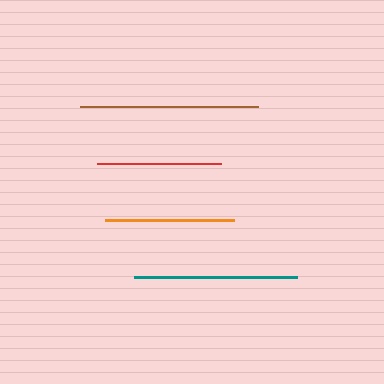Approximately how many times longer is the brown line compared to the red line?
The brown line is approximately 1.4 times the length of the red line.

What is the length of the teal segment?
The teal segment is approximately 163 pixels long.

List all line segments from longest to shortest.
From longest to shortest: brown, teal, orange, red.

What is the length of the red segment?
The red segment is approximately 124 pixels long.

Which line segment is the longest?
The brown line is the longest at approximately 178 pixels.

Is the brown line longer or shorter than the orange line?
The brown line is longer than the orange line.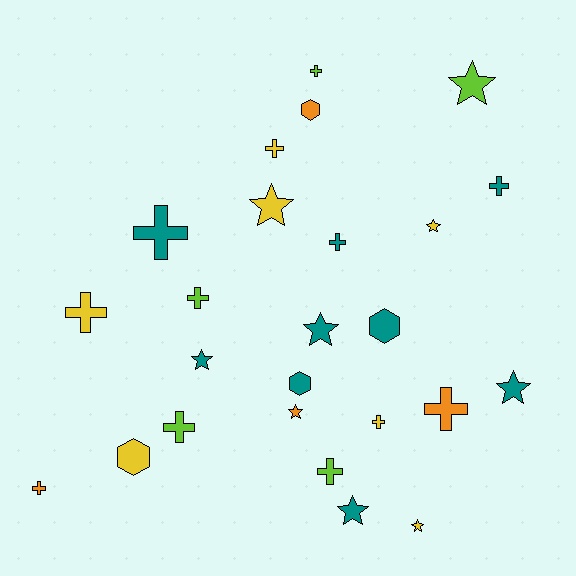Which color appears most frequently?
Teal, with 9 objects.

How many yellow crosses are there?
There are 3 yellow crosses.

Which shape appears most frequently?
Cross, with 12 objects.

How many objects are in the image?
There are 25 objects.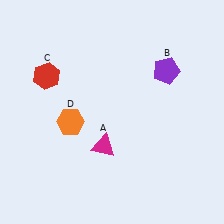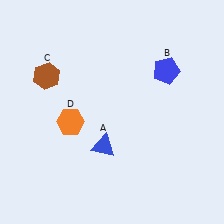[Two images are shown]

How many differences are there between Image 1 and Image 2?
There are 3 differences between the two images.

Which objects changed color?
A changed from magenta to blue. B changed from purple to blue. C changed from red to brown.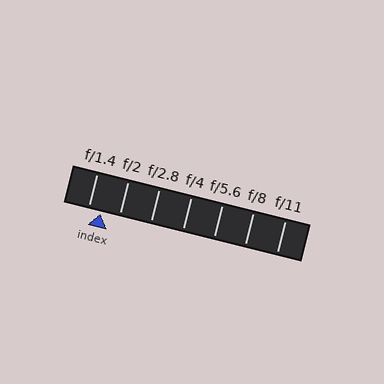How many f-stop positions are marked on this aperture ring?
There are 7 f-stop positions marked.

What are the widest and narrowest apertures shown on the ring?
The widest aperture shown is f/1.4 and the narrowest is f/11.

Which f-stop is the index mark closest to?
The index mark is closest to f/1.4.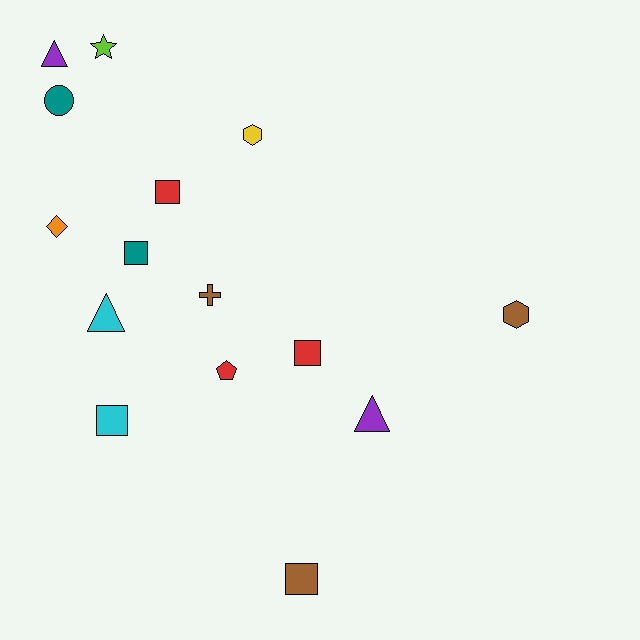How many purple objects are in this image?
There are 2 purple objects.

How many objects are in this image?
There are 15 objects.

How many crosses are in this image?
There is 1 cross.